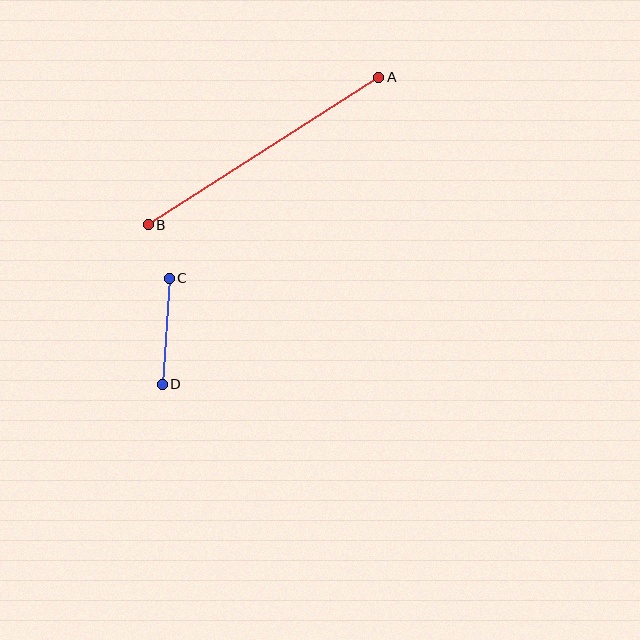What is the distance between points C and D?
The distance is approximately 106 pixels.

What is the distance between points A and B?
The distance is approximately 273 pixels.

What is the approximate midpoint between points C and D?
The midpoint is at approximately (166, 331) pixels.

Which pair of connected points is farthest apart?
Points A and B are farthest apart.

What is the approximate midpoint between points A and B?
The midpoint is at approximately (264, 151) pixels.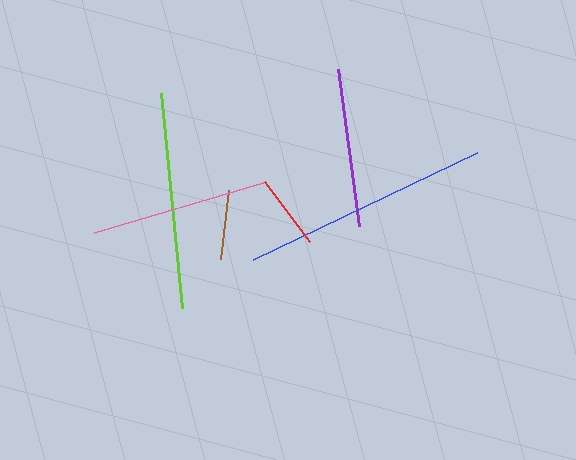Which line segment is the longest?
The blue line is the longest at approximately 249 pixels.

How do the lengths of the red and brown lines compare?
The red and brown lines are approximately the same length.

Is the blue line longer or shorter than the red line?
The blue line is longer than the red line.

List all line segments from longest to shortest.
From longest to shortest: blue, lime, pink, purple, red, brown.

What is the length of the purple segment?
The purple segment is approximately 159 pixels long.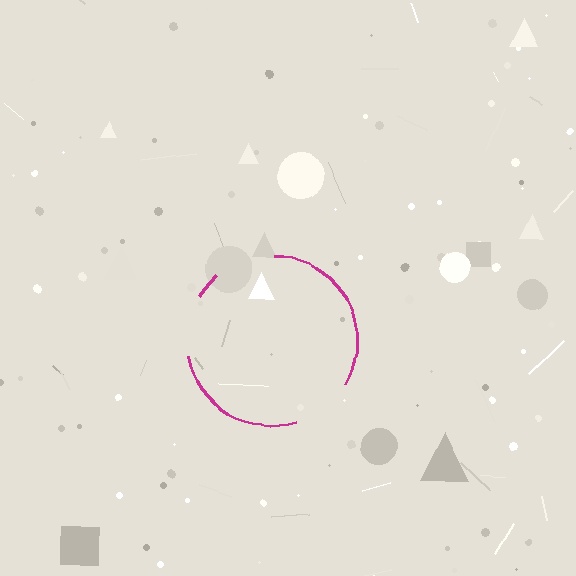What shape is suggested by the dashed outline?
The dashed outline suggests a circle.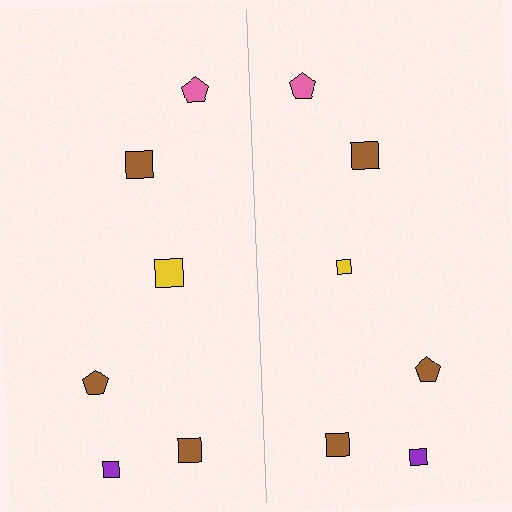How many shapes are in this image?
There are 12 shapes in this image.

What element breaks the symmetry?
The yellow square on the right side has a different size than its mirror counterpart.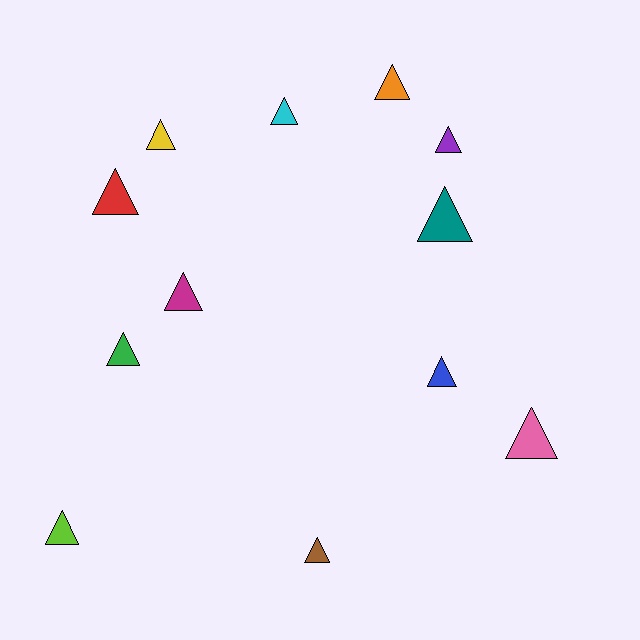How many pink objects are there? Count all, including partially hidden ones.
There is 1 pink object.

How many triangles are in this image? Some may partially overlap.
There are 12 triangles.